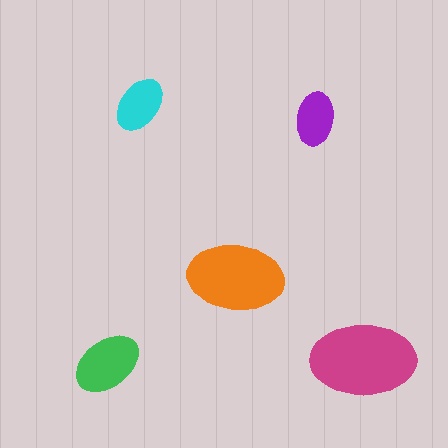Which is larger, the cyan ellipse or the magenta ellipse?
The magenta one.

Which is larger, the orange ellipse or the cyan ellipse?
The orange one.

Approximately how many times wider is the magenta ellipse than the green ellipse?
About 1.5 times wider.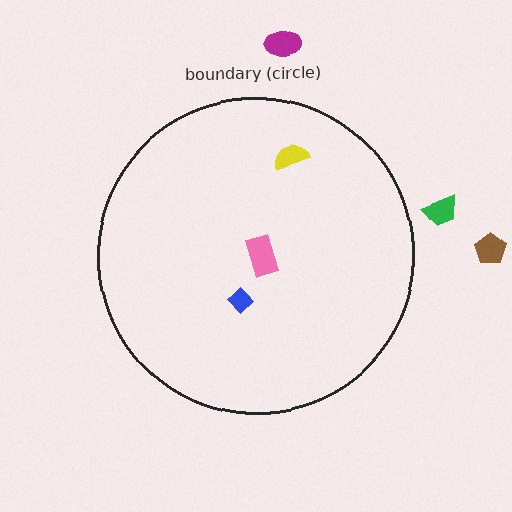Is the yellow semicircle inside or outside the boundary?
Inside.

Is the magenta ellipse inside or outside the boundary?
Outside.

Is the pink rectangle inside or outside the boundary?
Inside.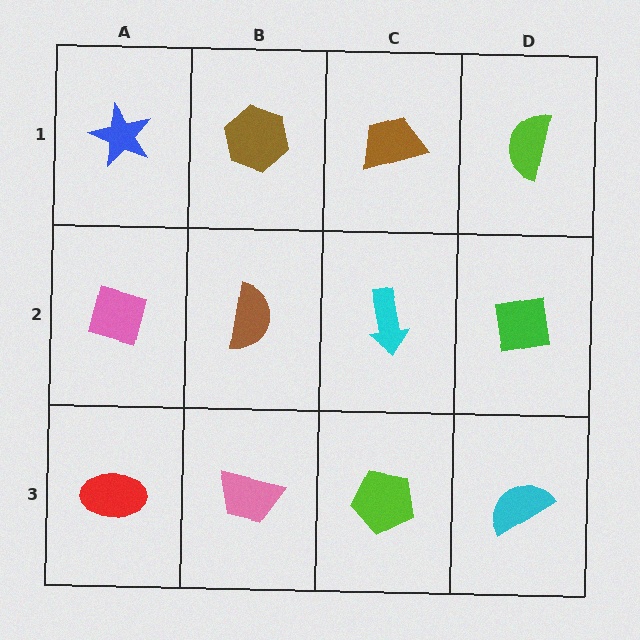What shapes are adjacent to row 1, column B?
A brown semicircle (row 2, column B), a blue star (row 1, column A), a brown trapezoid (row 1, column C).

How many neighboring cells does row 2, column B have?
4.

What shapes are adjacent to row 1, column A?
A pink diamond (row 2, column A), a brown hexagon (row 1, column B).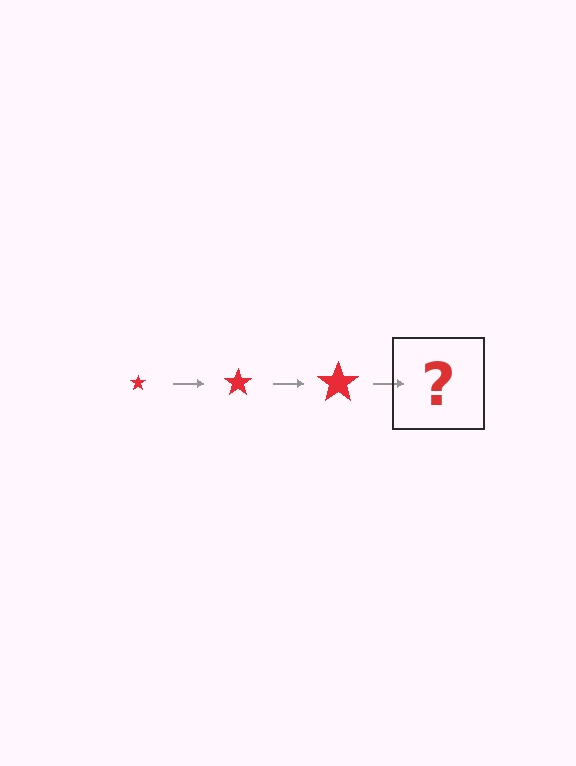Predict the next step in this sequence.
The next step is a red star, larger than the previous one.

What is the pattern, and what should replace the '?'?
The pattern is that the star gets progressively larger each step. The '?' should be a red star, larger than the previous one.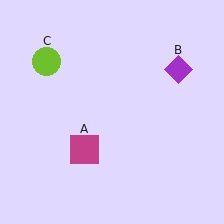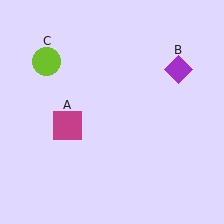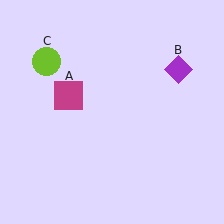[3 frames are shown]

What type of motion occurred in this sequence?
The magenta square (object A) rotated clockwise around the center of the scene.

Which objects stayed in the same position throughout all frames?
Purple diamond (object B) and lime circle (object C) remained stationary.